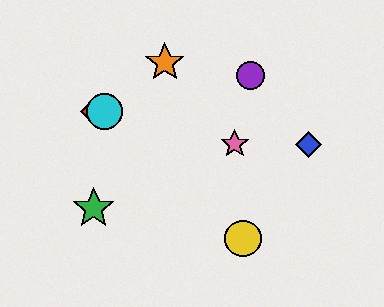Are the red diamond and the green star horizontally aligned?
No, the red diamond is at y≈111 and the green star is at y≈208.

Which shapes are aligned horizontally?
The red diamond, the cyan circle are aligned horizontally.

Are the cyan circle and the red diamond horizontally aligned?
Yes, both are at y≈111.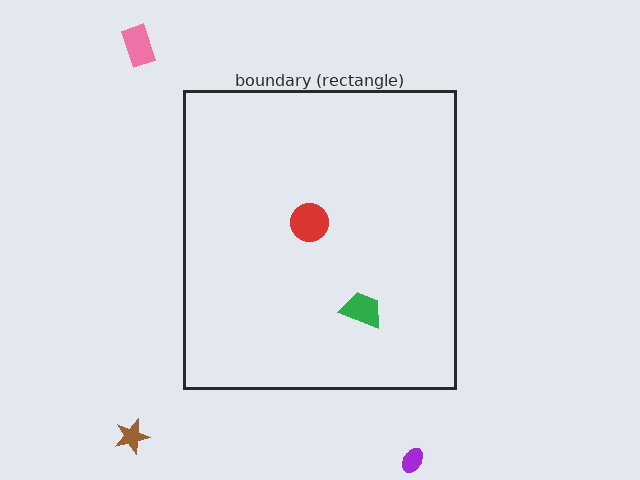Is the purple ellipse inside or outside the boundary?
Outside.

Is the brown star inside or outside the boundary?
Outside.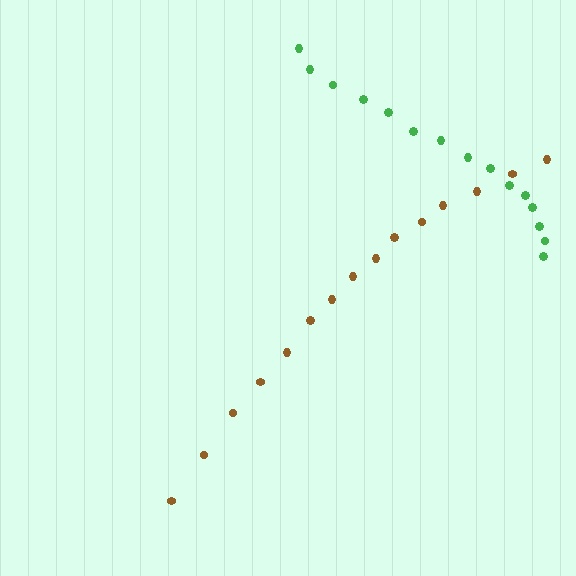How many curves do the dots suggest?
There are 2 distinct paths.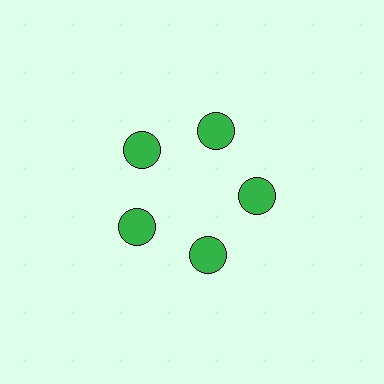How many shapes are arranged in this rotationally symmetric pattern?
There are 5 shapes, arranged in 5 groups of 1.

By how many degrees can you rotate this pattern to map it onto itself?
The pattern maps onto itself every 72 degrees of rotation.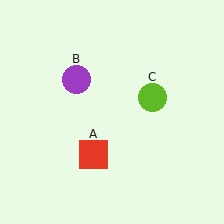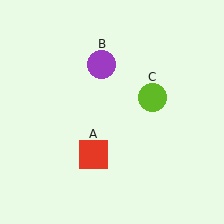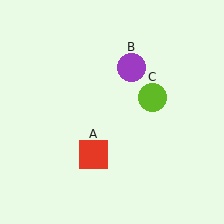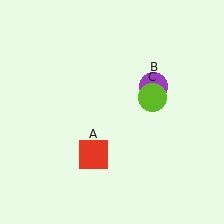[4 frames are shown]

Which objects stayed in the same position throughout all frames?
Red square (object A) and lime circle (object C) remained stationary.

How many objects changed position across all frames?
1 object changed position: purple circle (object B).